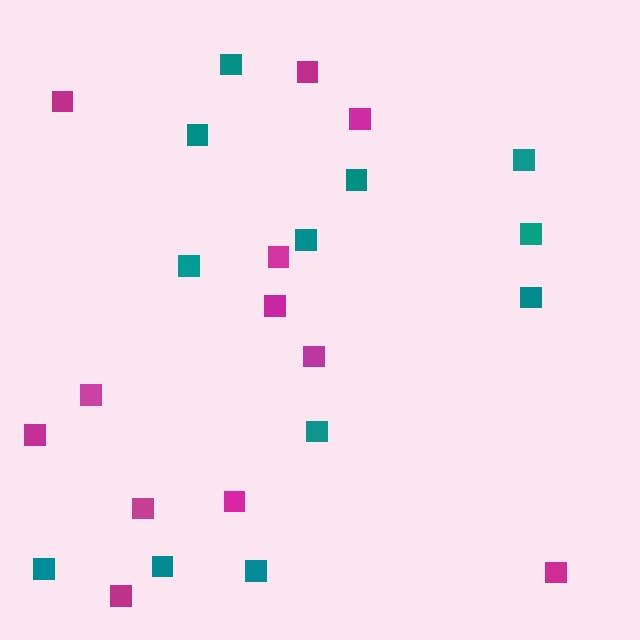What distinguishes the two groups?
There are 2 groups: one group of teal squares (12) and one group of magenta squares (12).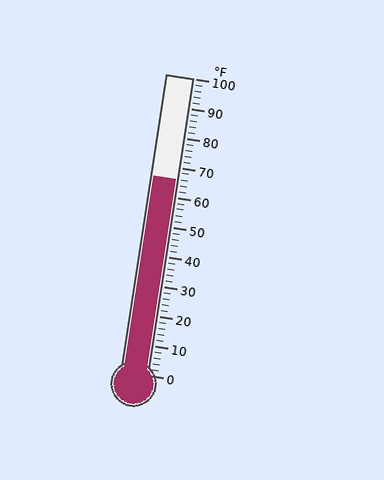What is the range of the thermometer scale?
The thermometer scale ranges from 0°F to 100°F.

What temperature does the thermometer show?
The thermometer shows approximately 66°F.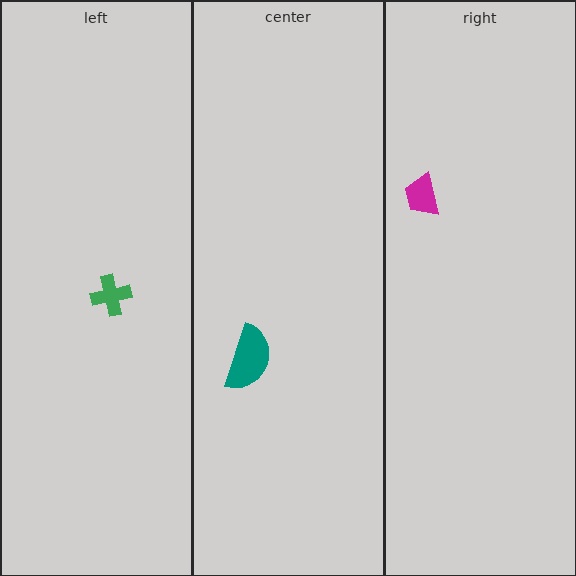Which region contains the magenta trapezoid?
The right region.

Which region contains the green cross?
The left region.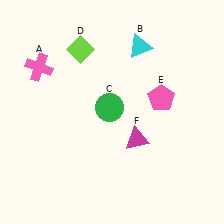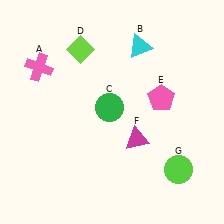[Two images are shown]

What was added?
A lime circle (G) was added in Image 2.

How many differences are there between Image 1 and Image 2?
There is 1 difference between the two images.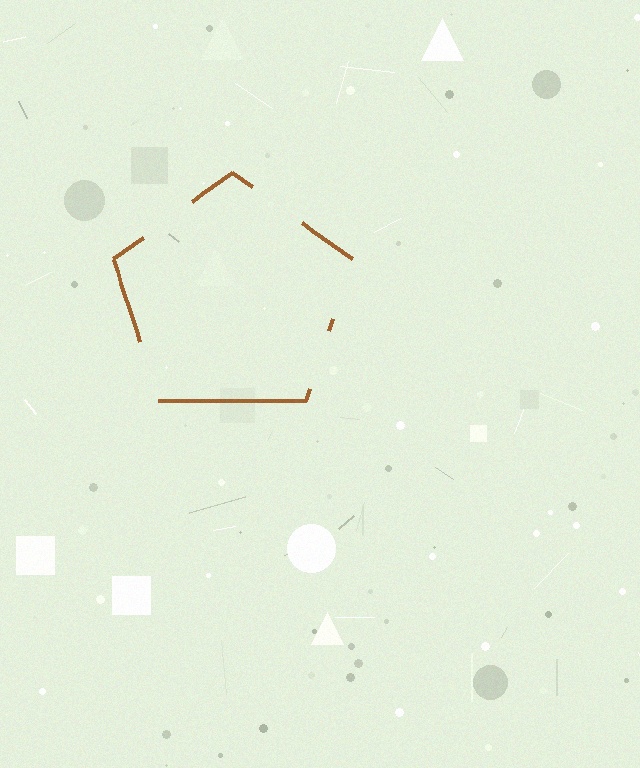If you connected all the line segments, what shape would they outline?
They would outline a pentagon.